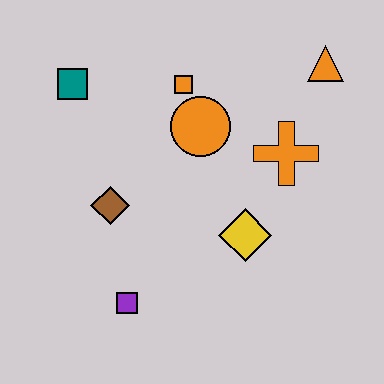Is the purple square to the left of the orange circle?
Yes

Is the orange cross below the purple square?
No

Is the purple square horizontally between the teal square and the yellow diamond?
Yes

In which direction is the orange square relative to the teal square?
The orange square is to the right of the teal square.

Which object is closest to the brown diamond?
The purple square is closest to the brown diamond.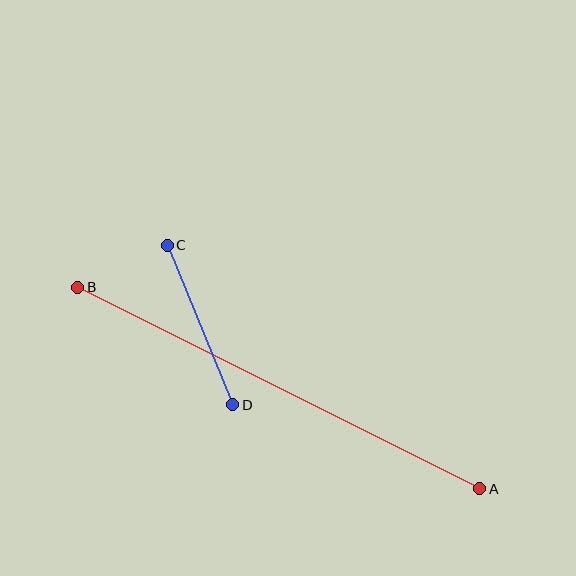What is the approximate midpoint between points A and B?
The midpoint is at approximately (279, 388) pixels.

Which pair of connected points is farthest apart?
Points A and B are farthest apart.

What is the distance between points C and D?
The distance is approximately 172 pixels.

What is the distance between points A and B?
The distance is approximately 450 pixels.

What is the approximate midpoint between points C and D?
The midpoint is at approximately (200, 325) pixels.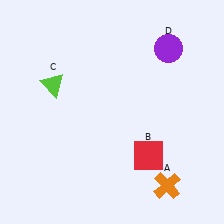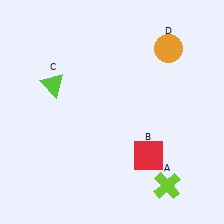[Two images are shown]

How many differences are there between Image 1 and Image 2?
There are 2 differences between the two images.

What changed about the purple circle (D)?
In Image 1, D is purple. In Image 2, it changed to orange.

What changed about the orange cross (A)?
In Image 1, A is orange. In Image 2, it changed to lime.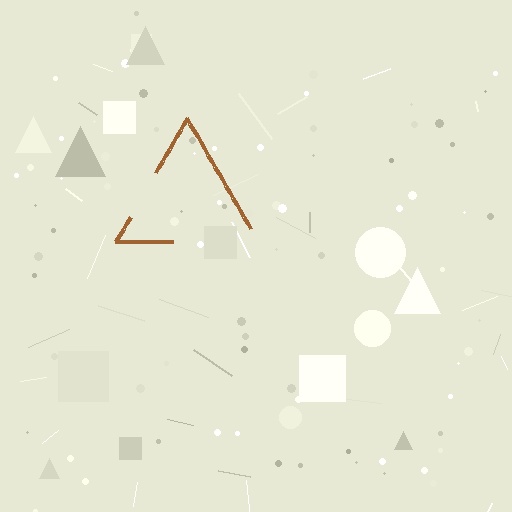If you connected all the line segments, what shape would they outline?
They would outline a triangle.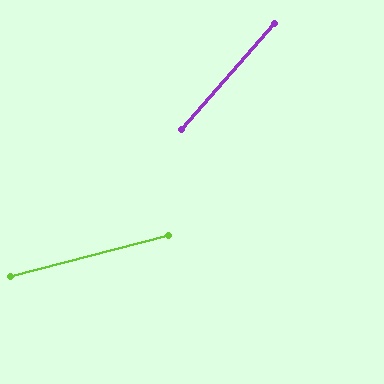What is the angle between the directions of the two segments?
Approximately 34 degrees.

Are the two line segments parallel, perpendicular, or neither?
Neither parallel nor perpendicular — they differ by about 34°.